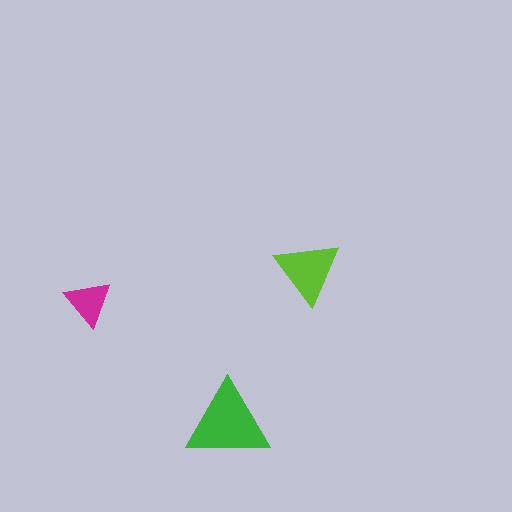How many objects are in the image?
There are 3 objects in the image.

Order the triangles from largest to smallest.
the green one, the lime one, the magenta one.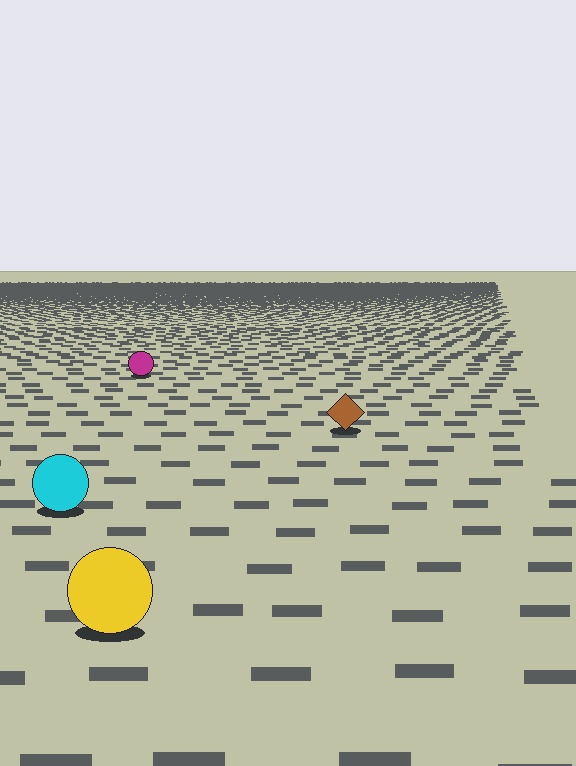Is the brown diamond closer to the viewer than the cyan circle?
No. The cyan circle is closer — you can tell from the texture gradient: the ground texture is coarser near it.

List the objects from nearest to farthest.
From nearest to farthest: the yellow circle, the cyan circle, the brown diamond, the magenta circle.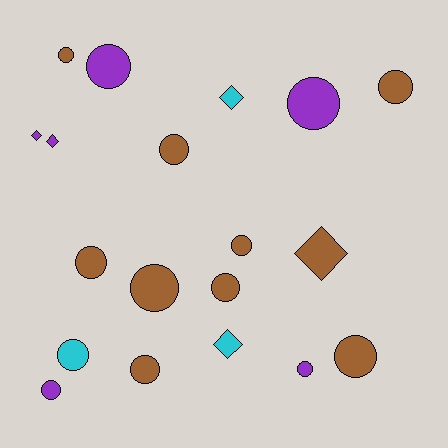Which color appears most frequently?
Brown, with 10 objects.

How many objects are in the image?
There are 19 objects.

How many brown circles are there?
There are 9 brown circles.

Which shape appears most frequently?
Circle, with 14 objects.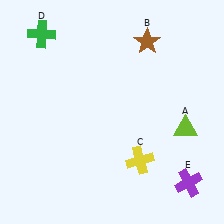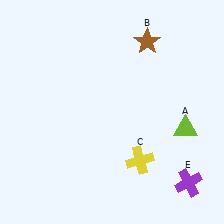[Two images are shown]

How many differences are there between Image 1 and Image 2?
There is 1 difference between the two images.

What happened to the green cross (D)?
The green cross (D) was removed in Image 2. It was in the top-left area of Image 1.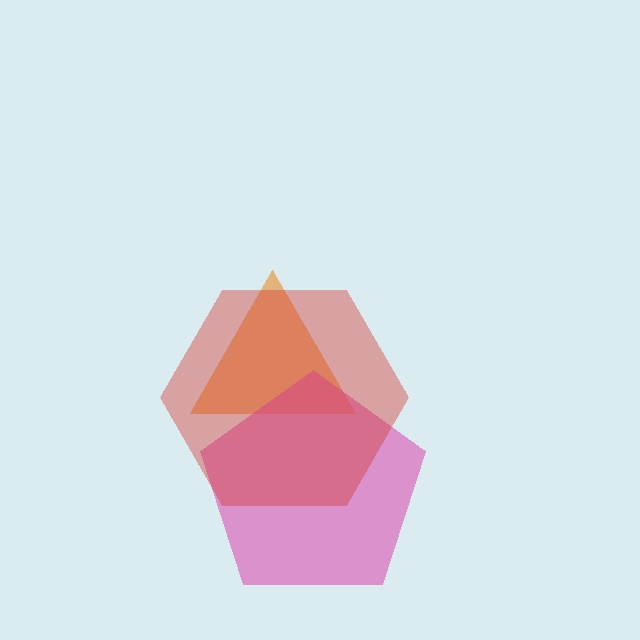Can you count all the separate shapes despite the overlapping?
Yes, there are 3 separate shapes.